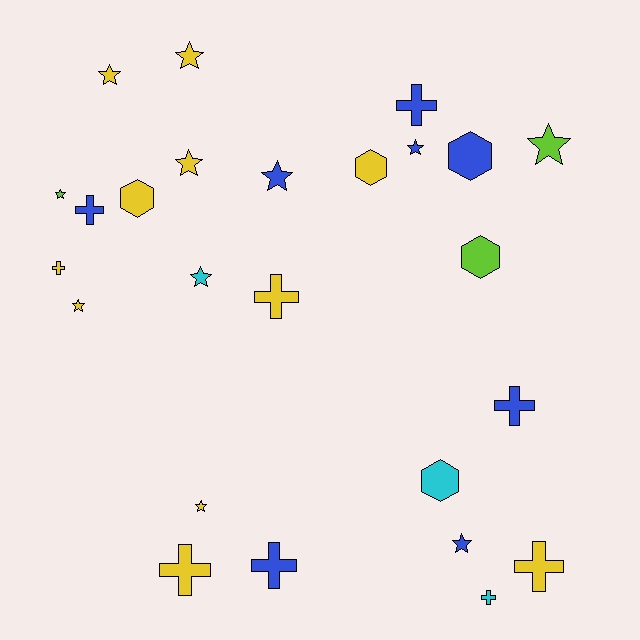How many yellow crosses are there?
There are 4 yellow crosses.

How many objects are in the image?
There are 25 objects.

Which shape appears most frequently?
Star, with 11 objects.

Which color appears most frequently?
Yellow, with 11 objects.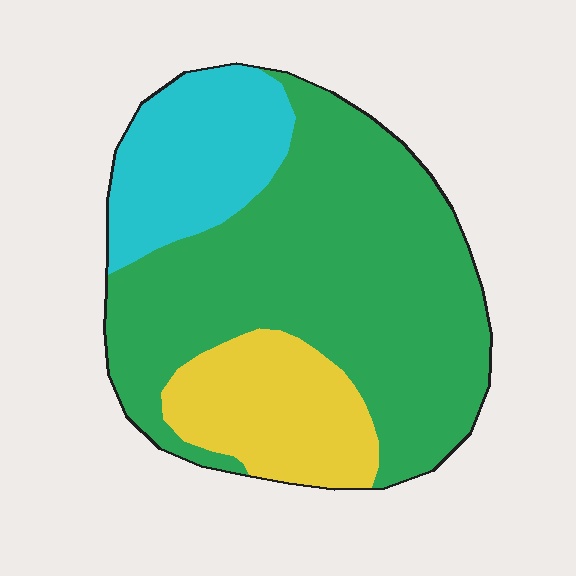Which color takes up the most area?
Green, at roughly 60%.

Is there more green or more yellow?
Green.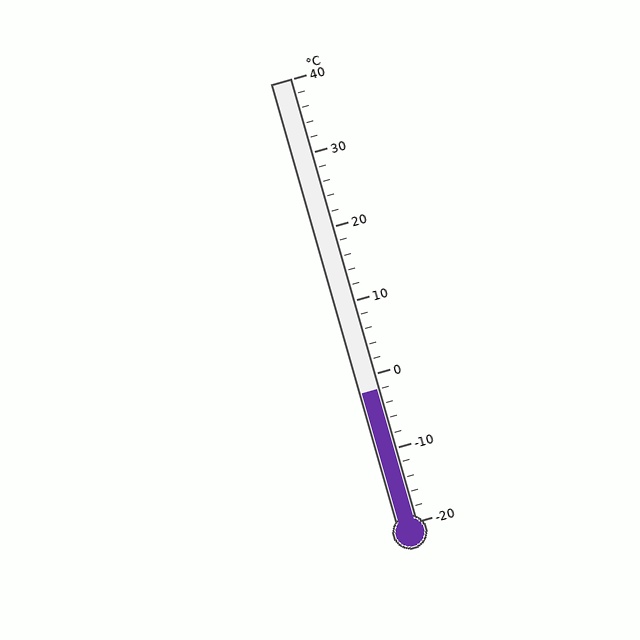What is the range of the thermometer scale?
The thermometer scale ranges from -20°C to 40°C.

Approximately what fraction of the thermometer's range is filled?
The thermometer is filled to approximately 30% of its range.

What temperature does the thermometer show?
The thermometer shows approximately -2°C.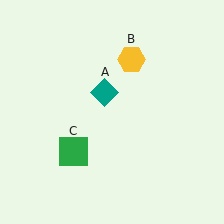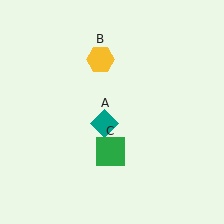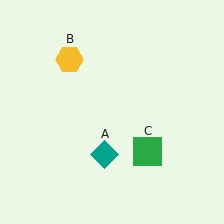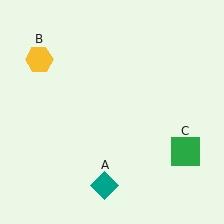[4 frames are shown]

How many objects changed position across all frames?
3 objects changed position: teal diamond (object A), yellow hexagon (object B), green square (object C).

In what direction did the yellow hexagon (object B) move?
The yellow hexagon (object B) moved left.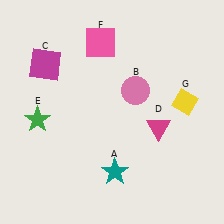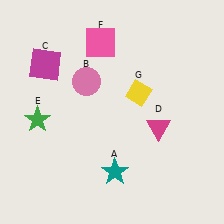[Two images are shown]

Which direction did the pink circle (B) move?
The pink circle (B) moved left.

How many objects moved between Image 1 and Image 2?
2 objects moved between the two images.